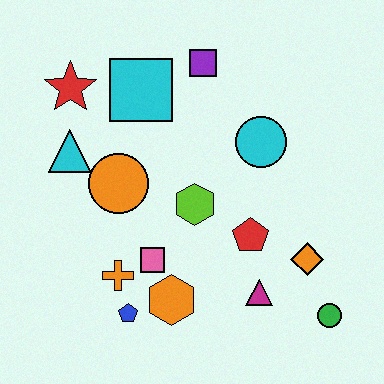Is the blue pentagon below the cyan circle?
Yes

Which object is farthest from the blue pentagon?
The purple square is farthest from the blue pentagon.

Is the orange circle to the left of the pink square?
Yes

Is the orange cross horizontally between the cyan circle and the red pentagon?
No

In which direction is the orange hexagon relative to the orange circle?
The orange hexagon is below the orange circle.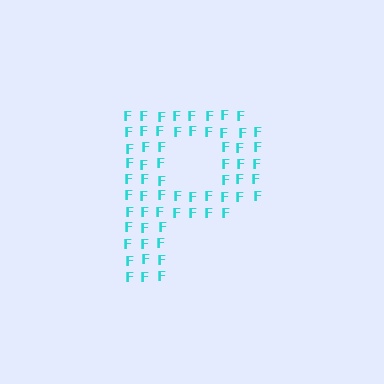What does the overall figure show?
The overall figure shows the letter P.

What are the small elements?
The small elements are letter F's.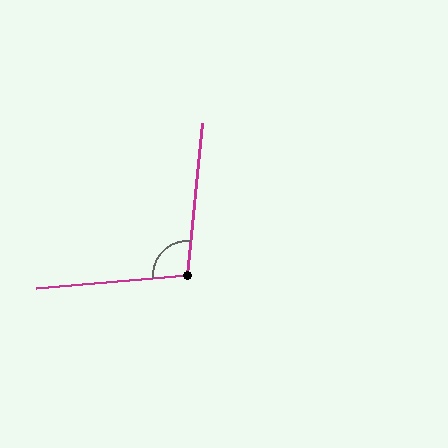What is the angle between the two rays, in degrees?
Approximately 100 degrees.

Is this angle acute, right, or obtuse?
It is obtuse.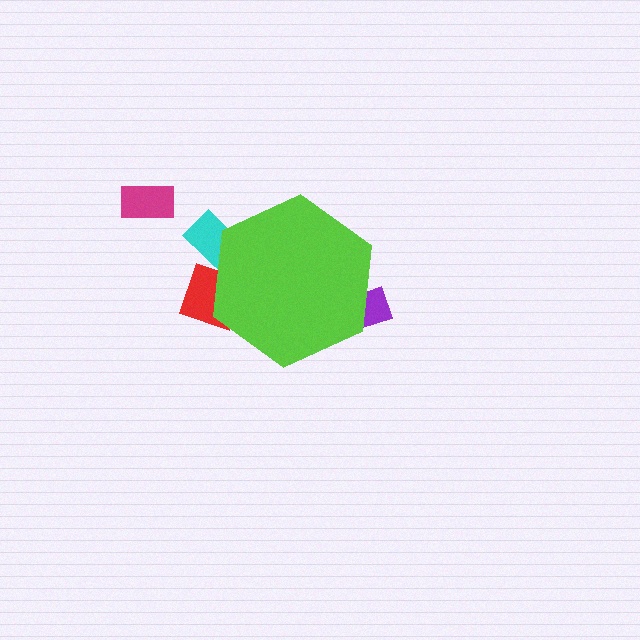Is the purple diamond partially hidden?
Yes, the purple diamond is partially hidden behind the lime hexagon.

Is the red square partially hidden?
Yes, the red square is partially hidden behind the lime hexagon.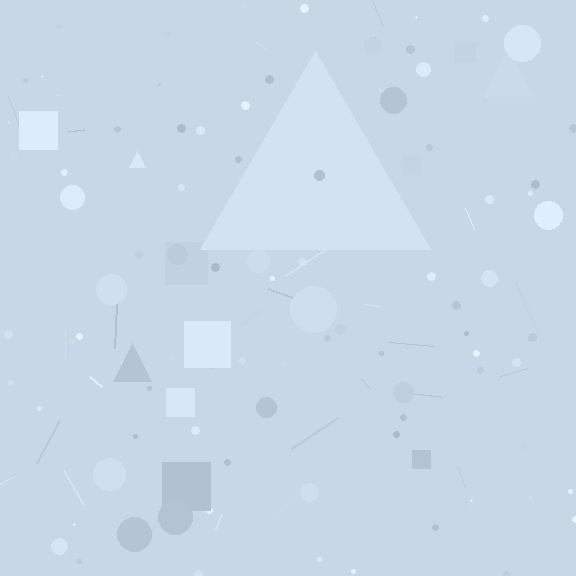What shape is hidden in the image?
A triangle is hidden in the image.